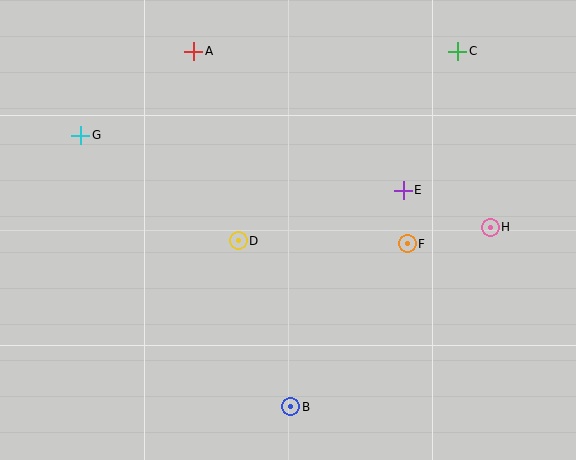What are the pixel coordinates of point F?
Point F is at (407, 244).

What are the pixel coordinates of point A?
Point A is at (194, 51).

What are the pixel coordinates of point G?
Point G is at (81, 135).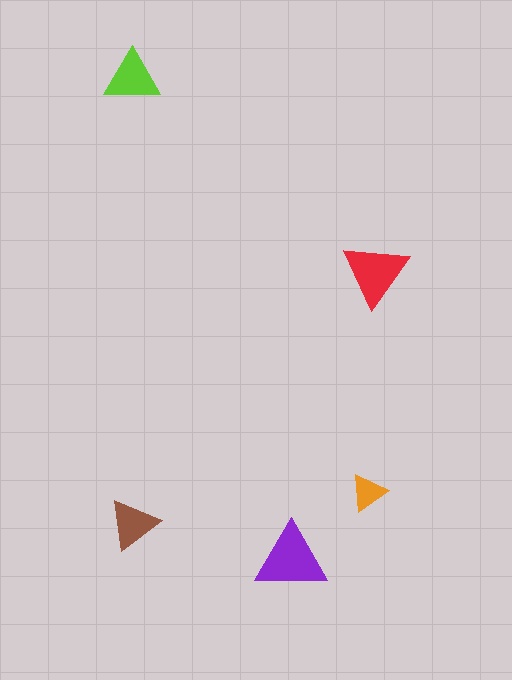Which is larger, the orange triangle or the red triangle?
The red one.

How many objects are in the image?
There are 5 objects in the image.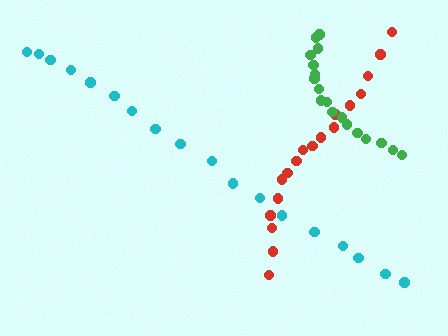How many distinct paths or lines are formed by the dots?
There are 3 distinct paths.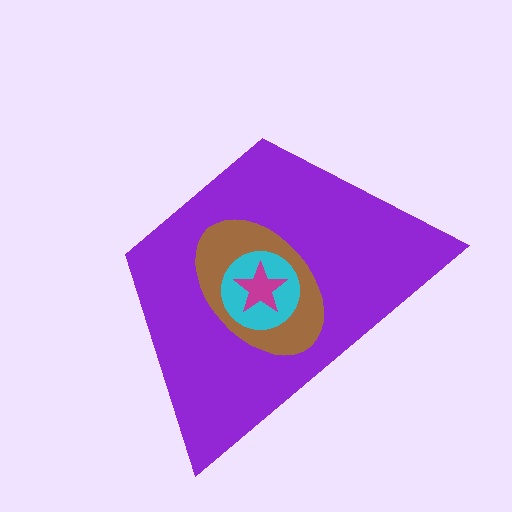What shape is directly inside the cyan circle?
The magenta star.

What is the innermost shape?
The magenta star.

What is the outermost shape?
The purple trapezoid.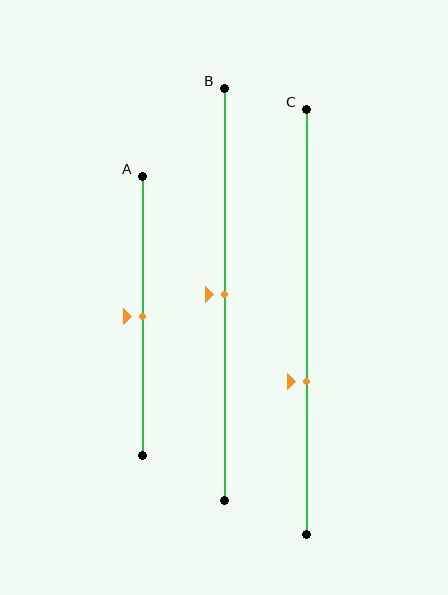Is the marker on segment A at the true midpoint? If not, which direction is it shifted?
Yes, the marker on segment A is at the true midpoint.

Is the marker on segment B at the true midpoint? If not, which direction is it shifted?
Yes, the marker on segment B is at the true midpoint.